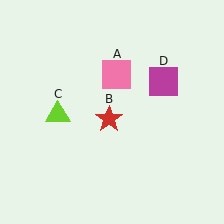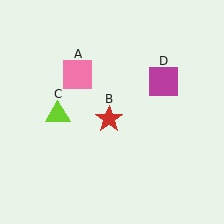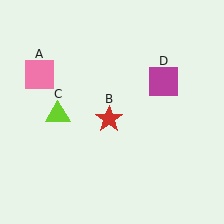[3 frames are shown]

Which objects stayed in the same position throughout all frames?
Red star (object B) and lime triangle (object C) and magenta square (object D) remained stationary.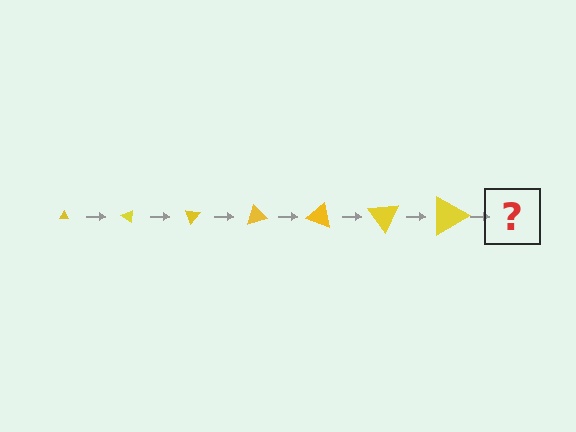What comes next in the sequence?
The next element should be a triangle, larger than the previous one and rotated 245 degrees from the start.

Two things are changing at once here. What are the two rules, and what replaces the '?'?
The two rules are that the triangle grows larger each step and it rotates 35 degrees each step. The '?' should be a triangle, larger than the previous one and rotated 245 degrees from the start.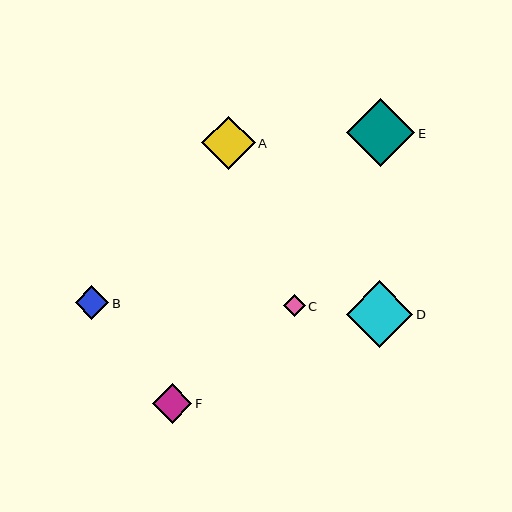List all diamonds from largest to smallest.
From largest to smallest: E, D, A, F, B, C.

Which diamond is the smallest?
Diamond C is the smallest with a size of approximately 22 pixels.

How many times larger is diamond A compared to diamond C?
Diamond A is approximately 2.4 times the size of diamond C.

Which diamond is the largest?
Diamond E is the largest with a size of approximately 68 pixels.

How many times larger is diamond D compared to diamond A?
Diamond D is approximately 1.2 times the size of diamond A.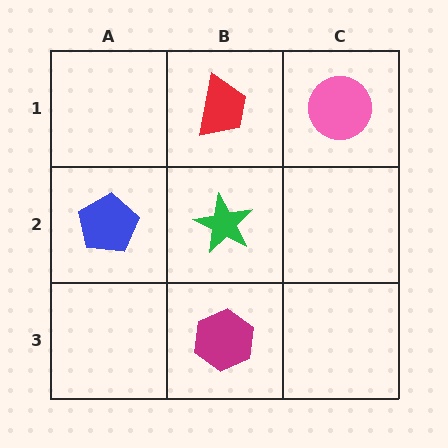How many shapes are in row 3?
1 shape.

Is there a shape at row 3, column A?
No, that cell is empty.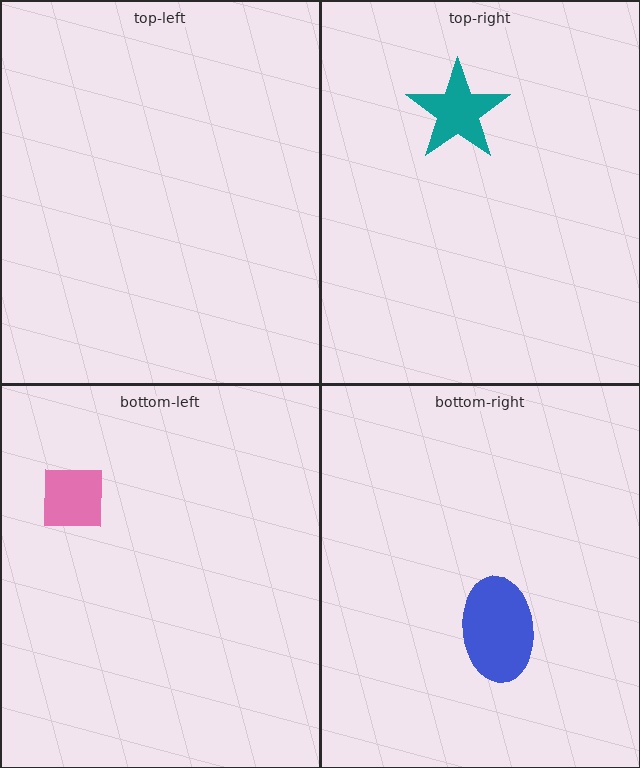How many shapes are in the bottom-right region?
1.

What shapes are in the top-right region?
The teal star.